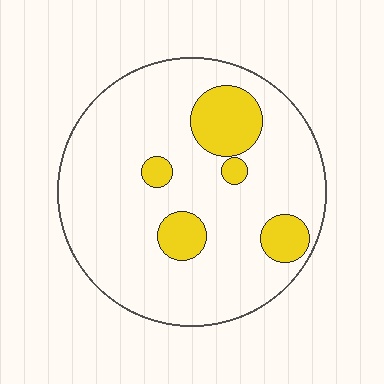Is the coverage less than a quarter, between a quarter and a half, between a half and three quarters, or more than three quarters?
Less than a quarter.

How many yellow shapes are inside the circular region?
5.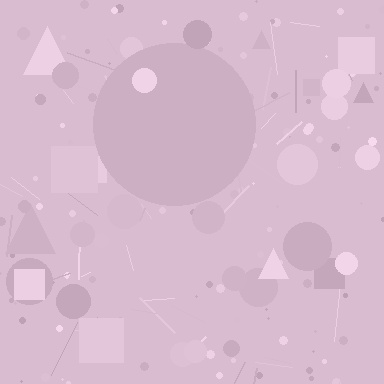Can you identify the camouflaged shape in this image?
The camouflaged shape is a circle.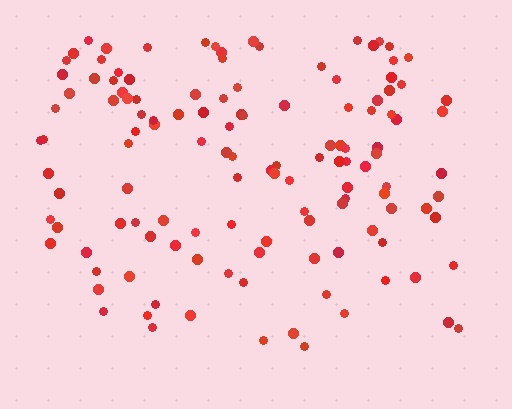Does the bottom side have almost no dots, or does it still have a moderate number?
Still a moderate number, just noticeably fewer than the top.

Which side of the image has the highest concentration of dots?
The top.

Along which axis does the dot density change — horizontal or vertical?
Vertical.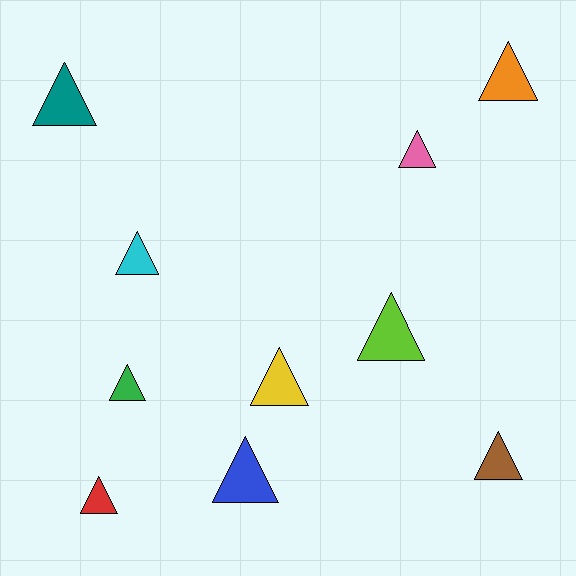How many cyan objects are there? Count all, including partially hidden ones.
There is 1 cyan object.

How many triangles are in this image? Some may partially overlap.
There are 10 triangles.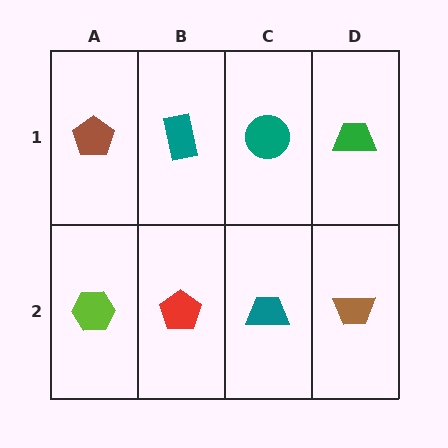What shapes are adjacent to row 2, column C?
A teal circle (row 1, column C), a red pentagon (row 2, column B), a brown trapezoid (row 2, column D).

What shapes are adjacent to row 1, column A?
A lime hexagon (row 2, column A), a teal rectangle (row 1, column B).